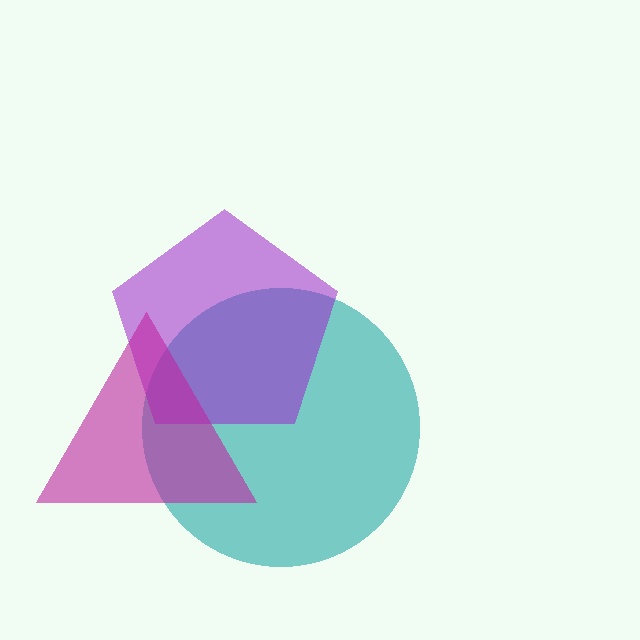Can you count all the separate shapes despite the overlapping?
Yes, there are 3 separate shapes.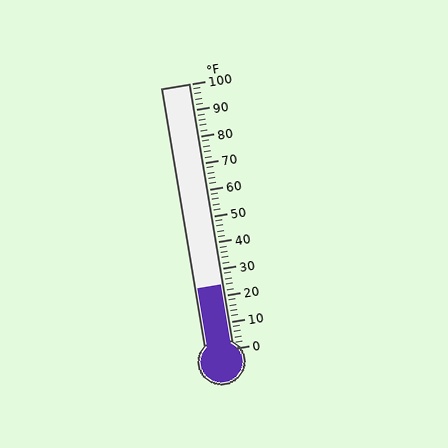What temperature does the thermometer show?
The thermometer shows approximately 24°F.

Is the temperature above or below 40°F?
The temperature is below 40°F.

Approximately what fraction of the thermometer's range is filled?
The thermometer is filled to approximately 25% of its range.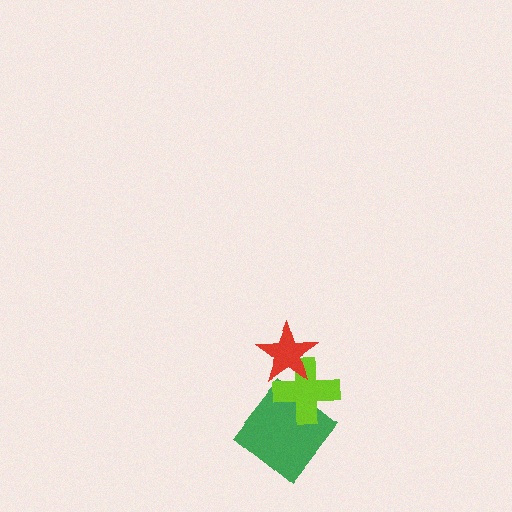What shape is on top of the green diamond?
The lime cross is on top of the green diamond.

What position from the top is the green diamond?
The green diamond is 3rd from the top.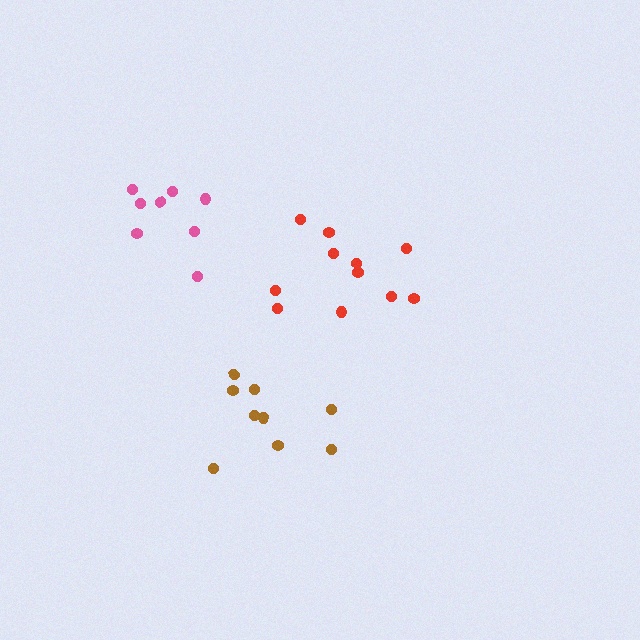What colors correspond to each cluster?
The clusters are colored: brown, red, pink.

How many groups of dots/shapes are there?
There are 3 groups.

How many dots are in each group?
Group 1: 9 dots, Group 2: 11 dots, Group 3: 8 dots (28 total).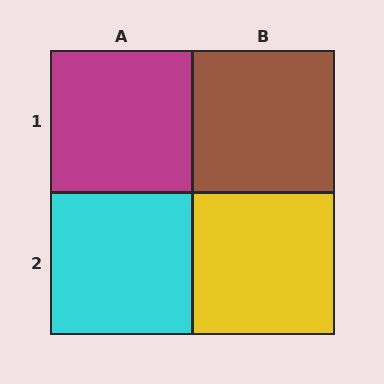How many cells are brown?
1 cell is brown.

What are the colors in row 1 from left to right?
Magenta, brown.